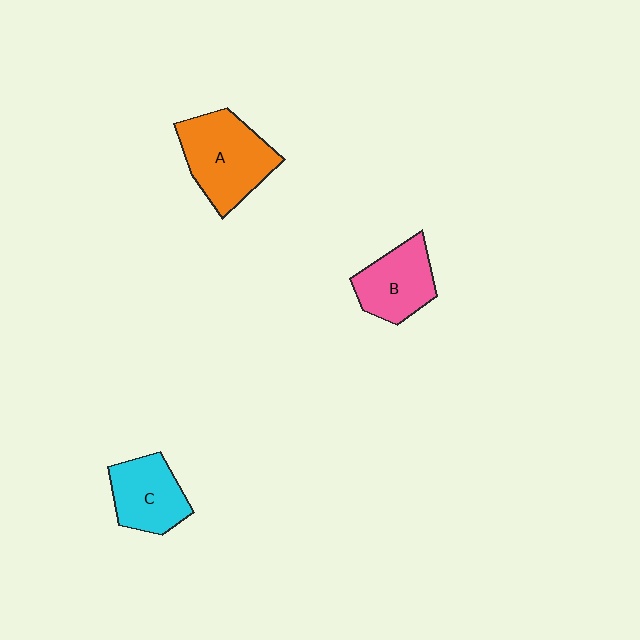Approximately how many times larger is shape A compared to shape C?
Approximately 1.4 times.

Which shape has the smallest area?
Shape C (cyan).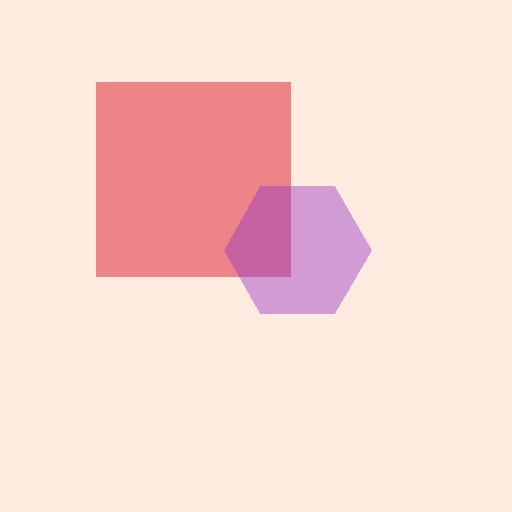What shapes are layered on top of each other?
The layered shapes are: a red square, a purple hexagon.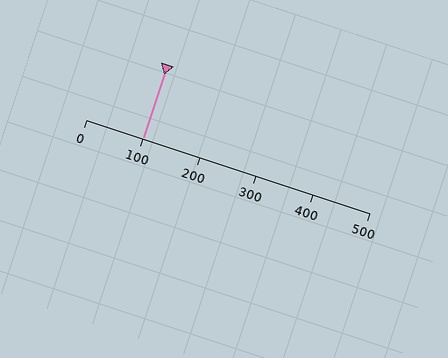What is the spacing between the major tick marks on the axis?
The major ticks are spaced 100 apart.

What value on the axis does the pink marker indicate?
The marker indicates approximately 100.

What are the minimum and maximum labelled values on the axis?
The axis runs from 0 to 500.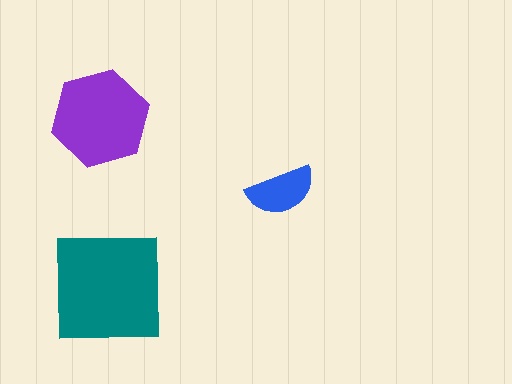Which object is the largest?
The teal square.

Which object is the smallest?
The blue semicircle.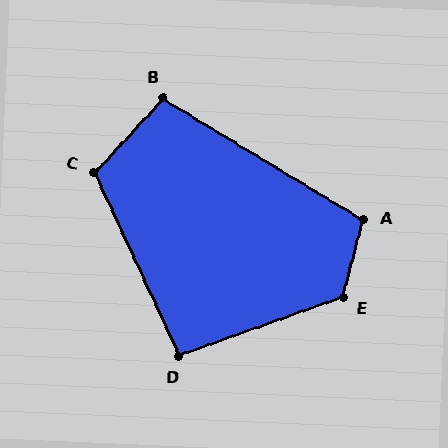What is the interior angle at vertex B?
Approximately 102 degrees (obtuse).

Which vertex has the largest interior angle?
E, at approximately 125 degrees.